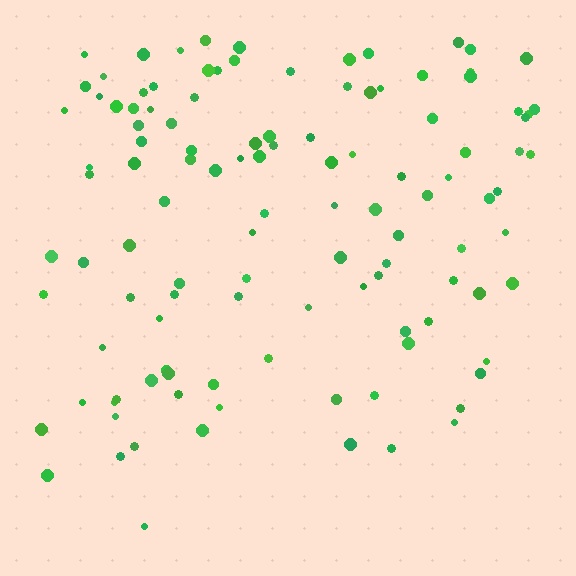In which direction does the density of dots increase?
From bottom to top, with the top side densest.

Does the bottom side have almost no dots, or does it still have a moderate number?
Still a moderate number, just noticeably fewer than the top.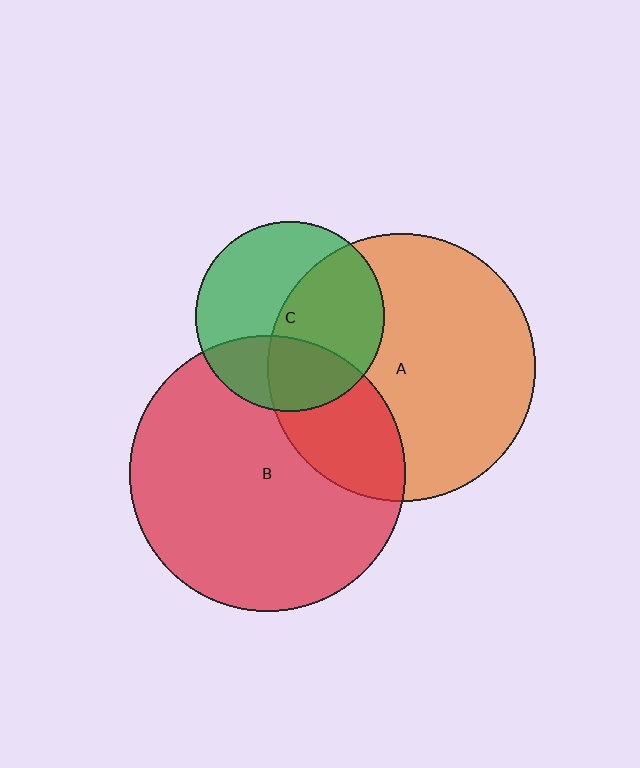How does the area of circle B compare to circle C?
Approximately 2.1 times.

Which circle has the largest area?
Circle B (red).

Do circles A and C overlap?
Yes.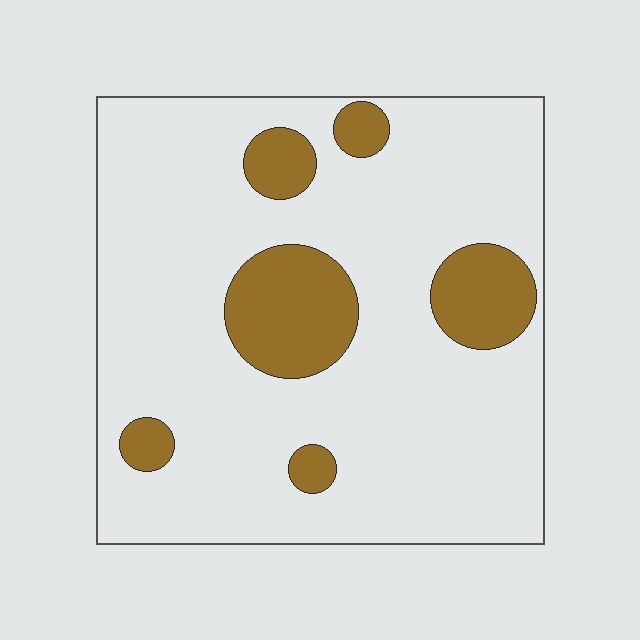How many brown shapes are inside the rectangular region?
6.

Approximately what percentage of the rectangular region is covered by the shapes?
Approximately 15%.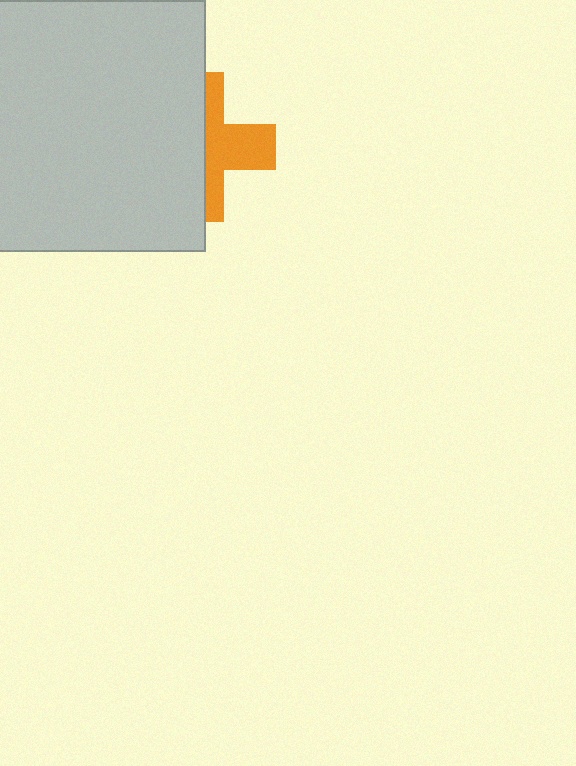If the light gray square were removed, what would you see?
You would see the complete orange cross.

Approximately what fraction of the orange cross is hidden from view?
Roughly 55% of the orange cross is hidden behind the light gray square.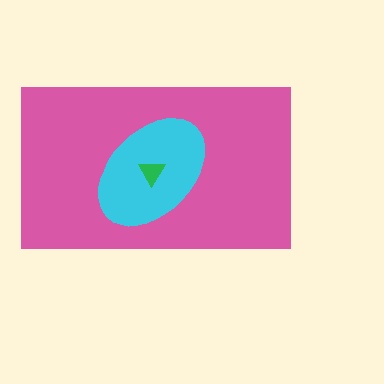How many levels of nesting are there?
3.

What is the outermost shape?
The pink rectangle.